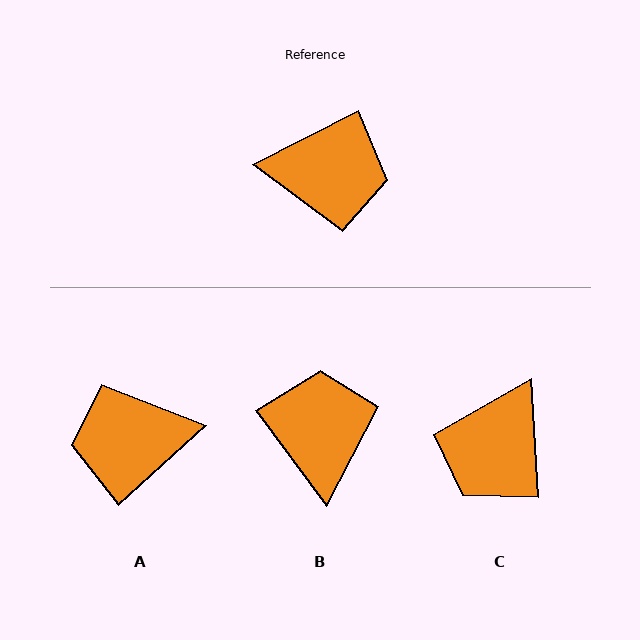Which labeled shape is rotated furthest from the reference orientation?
A, about 164 degrees away.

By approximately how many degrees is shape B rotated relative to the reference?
Approximately 99 degrees counter-clockwise.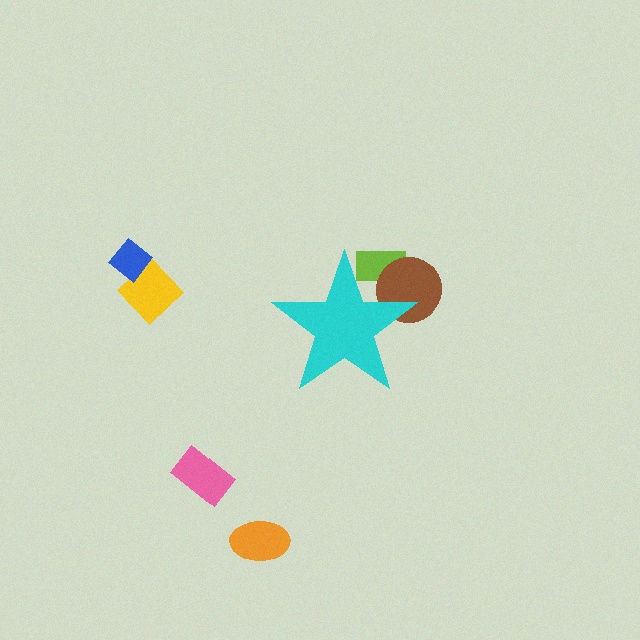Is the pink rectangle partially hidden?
No, the pink rectangle is fully visible.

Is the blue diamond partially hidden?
No, the blue diamond is fully visible.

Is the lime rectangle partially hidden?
Yes, the lime rectangle is partially hidden behind the cyan star.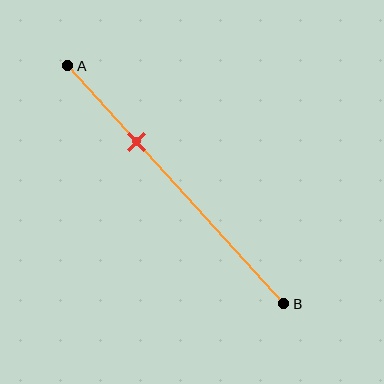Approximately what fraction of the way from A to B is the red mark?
The red mark is approximately 30% of the way from A to B.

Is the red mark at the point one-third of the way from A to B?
Yes, the mark is approximately at the one-third point.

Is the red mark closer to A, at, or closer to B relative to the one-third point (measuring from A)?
The red mark is approximately at the one-third point of segment AB.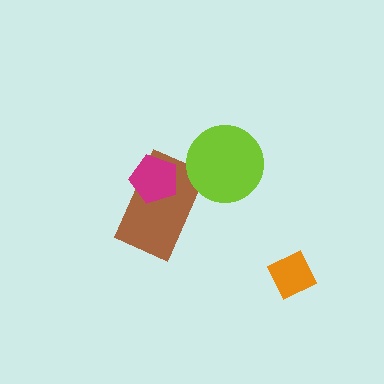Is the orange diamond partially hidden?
No, no other shape covers it.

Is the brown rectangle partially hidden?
Yes, it is partially covered by another shape.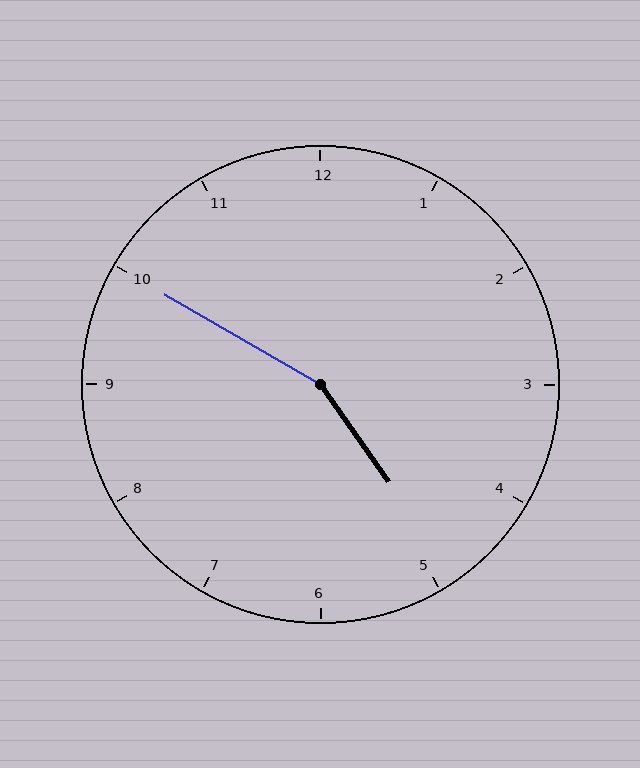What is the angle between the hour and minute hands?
Approximately 155 degrees.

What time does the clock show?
4:50.